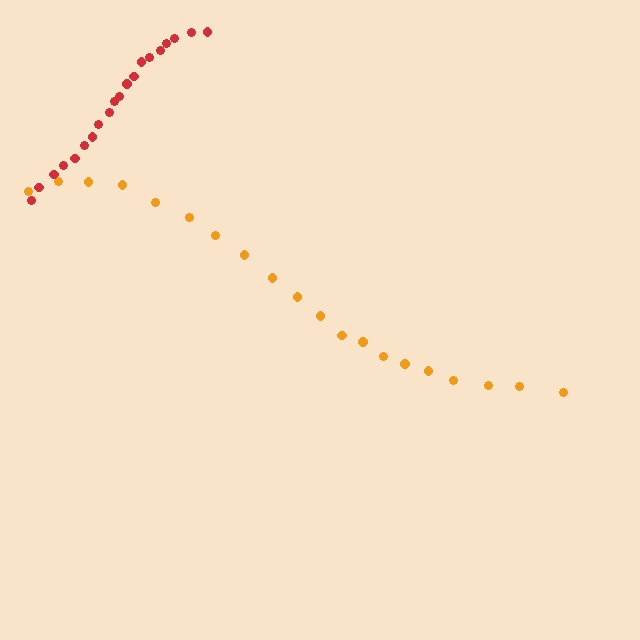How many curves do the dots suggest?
There are 2 distinct paths.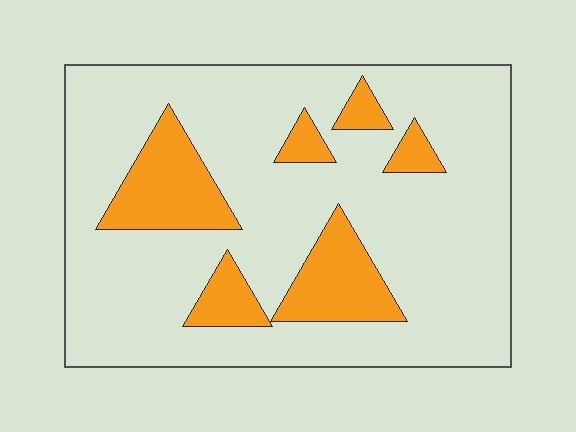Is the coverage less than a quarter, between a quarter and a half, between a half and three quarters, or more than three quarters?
Less than a quarter.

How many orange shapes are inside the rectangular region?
6.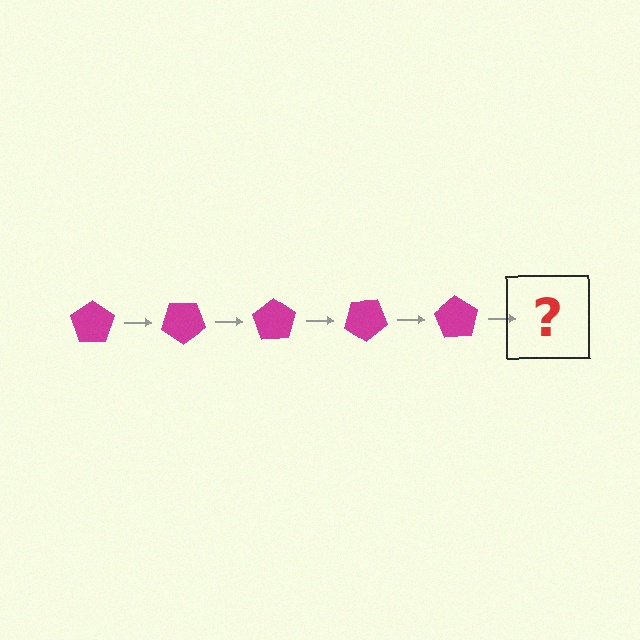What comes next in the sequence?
The next element should be a magenta pentagon rotated 175 degrees.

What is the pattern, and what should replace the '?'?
The pattern is that the pentagon rotates 35 degrees each step. The '?' should be a magenta pentagon rotated 175 degrees.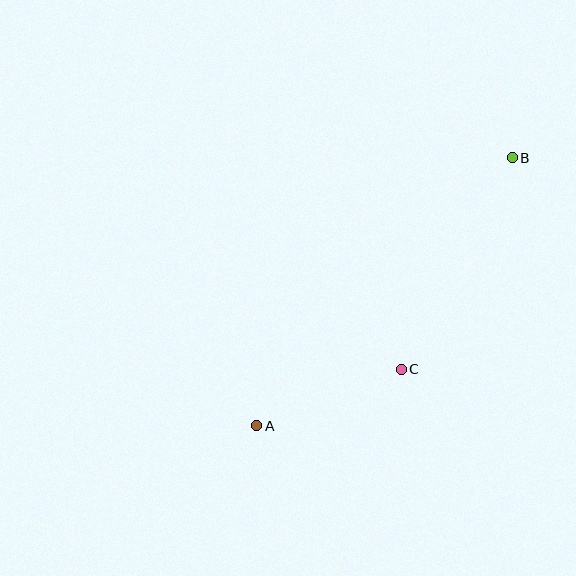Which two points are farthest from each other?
Points A and B are farthest from each other.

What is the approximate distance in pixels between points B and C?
The distance between B and C is approximately 239 pixels.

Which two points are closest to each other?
Points A and C are closest to each other.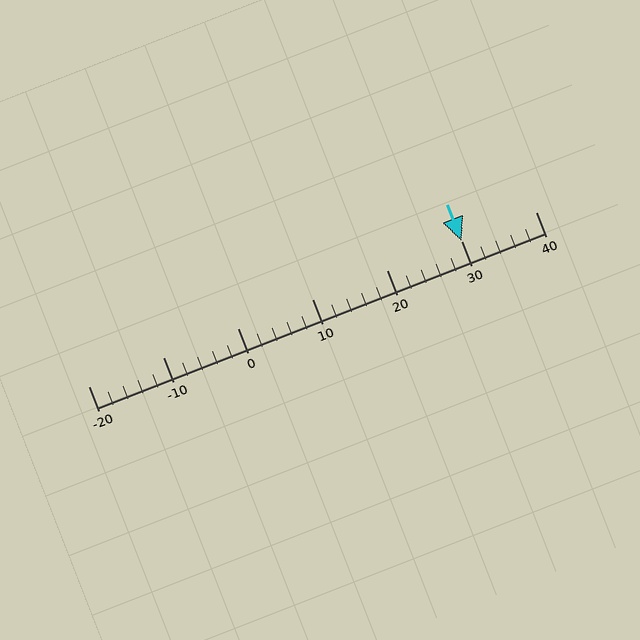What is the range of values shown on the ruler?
The ruler shows values from -20 to 40.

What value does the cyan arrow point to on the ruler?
The cyan arrow points to approximately 30.